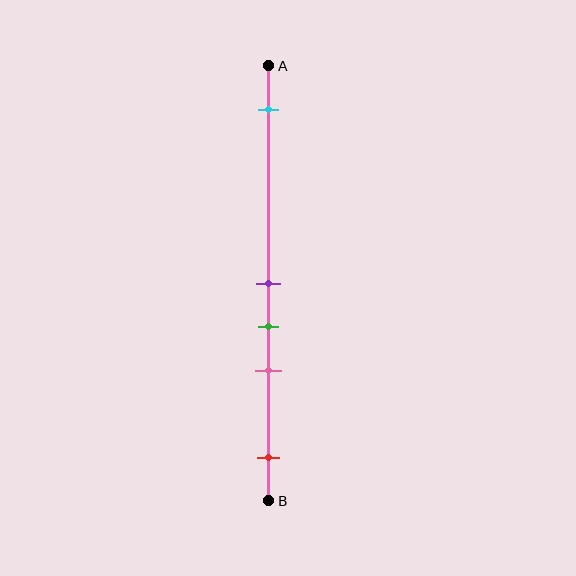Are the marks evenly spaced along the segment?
No, the marks are not evenly spaced.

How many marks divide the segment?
There are 5 marks dividing the segment.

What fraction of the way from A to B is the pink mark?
The pink mark is approximately 70% (0.7) of the way from A to B.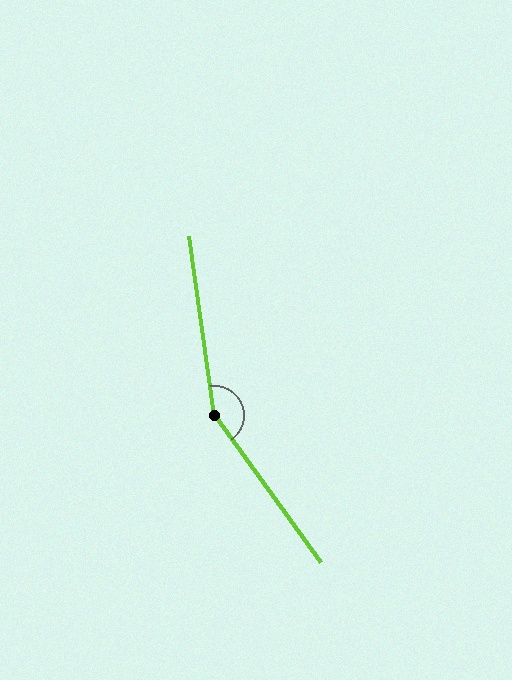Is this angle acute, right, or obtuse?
It is obtuse.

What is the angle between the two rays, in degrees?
Approximately 153 degrees.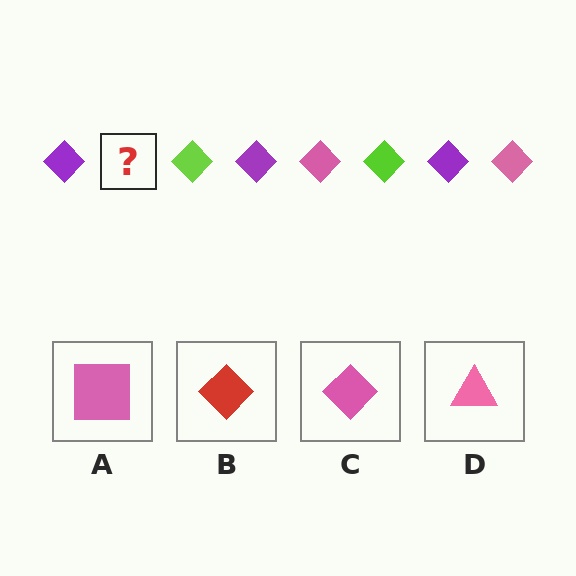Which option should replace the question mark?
Option C.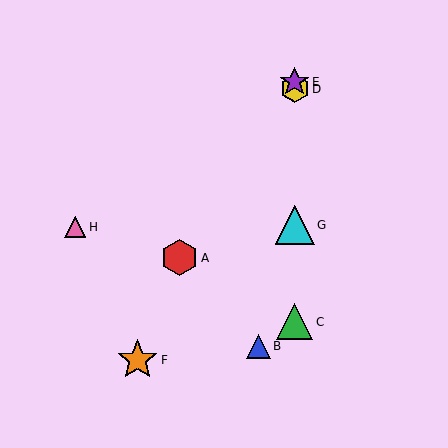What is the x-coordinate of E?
Object E is at x≈295.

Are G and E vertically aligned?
Yes, both are at x≈295.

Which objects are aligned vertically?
Objects C, D, E, G are aligned vertically.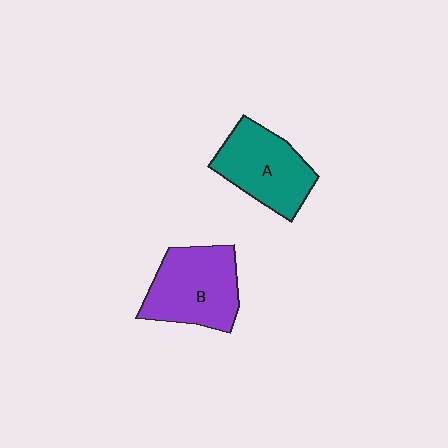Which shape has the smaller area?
Shape A (teal).